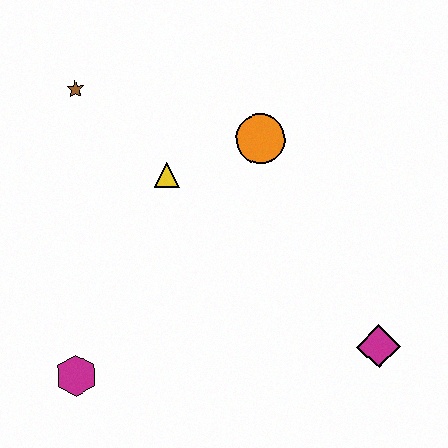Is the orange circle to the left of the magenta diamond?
Yes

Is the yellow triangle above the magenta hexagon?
Yes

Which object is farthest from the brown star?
The magenta diamond is farthest from the brown star.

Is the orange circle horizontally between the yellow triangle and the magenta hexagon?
No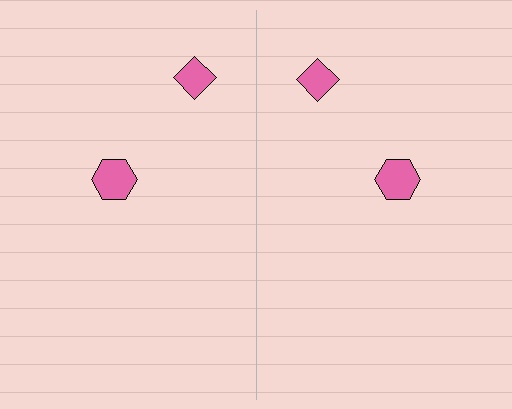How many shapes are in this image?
There are 4 shapes in this image.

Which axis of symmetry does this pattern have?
The pattern has a vertical axis of symmetry running through the center of the image.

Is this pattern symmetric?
Yes, this pattern has bilateral (reflection) symmetry.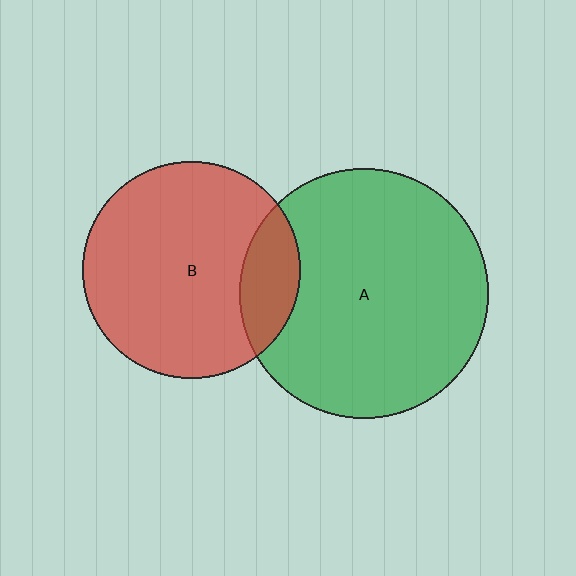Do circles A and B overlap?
Yes.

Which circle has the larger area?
Circle A (green).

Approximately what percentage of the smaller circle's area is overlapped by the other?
Approximately 15%.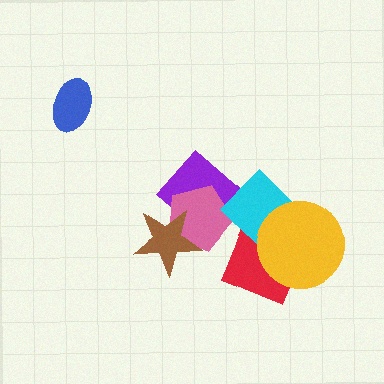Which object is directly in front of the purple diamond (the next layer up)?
The pink pentagon is directly in front of the purple diamond.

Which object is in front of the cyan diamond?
The yellow circle is in front of the cyan diamond.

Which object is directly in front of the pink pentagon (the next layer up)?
The brown star is directly in front of the pink pentagon.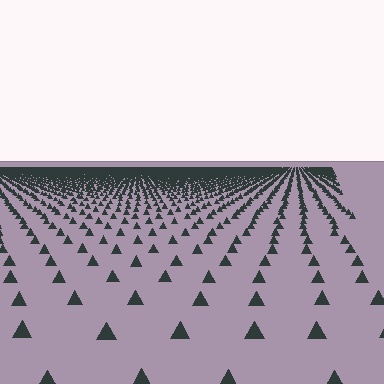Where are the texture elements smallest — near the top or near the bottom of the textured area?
Near the top.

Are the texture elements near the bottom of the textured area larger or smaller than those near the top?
Larger. Near the bottom, elements are closer to the viewer and appear at a bigger on-screen size.